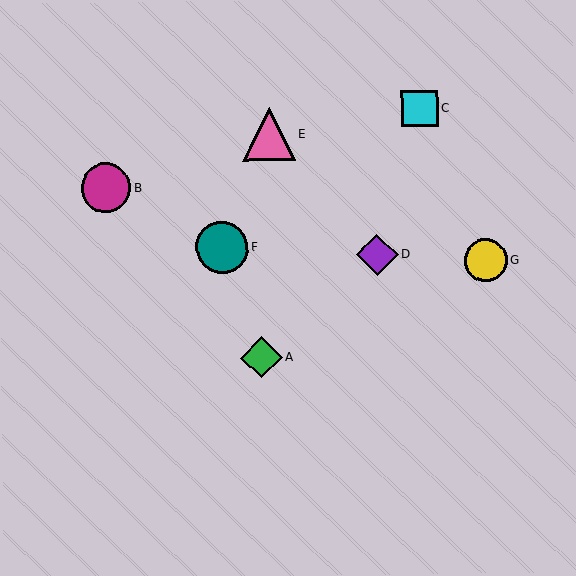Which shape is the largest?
The pink triangle (labeled E) is the largest.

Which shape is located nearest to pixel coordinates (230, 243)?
The teal circle (labeled F) at (222, 248) is nearest to that location.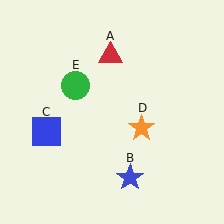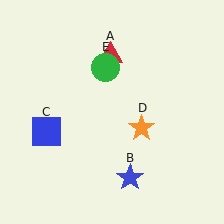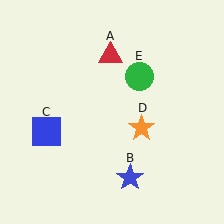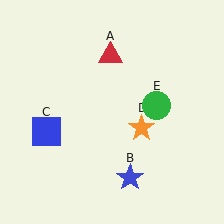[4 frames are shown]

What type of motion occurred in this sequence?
The green circle (object E) rotated clockwise around the center of the scene.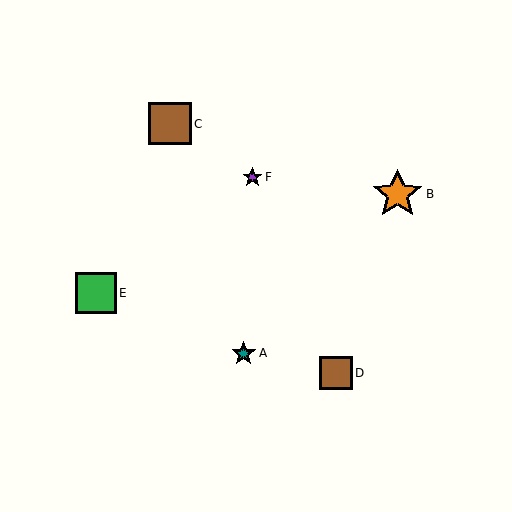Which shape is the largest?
The orange star (labeled B) is the largest.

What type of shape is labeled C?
Shape C is a brown square.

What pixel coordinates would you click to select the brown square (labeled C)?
Click at (170, 124) to select the brown square C.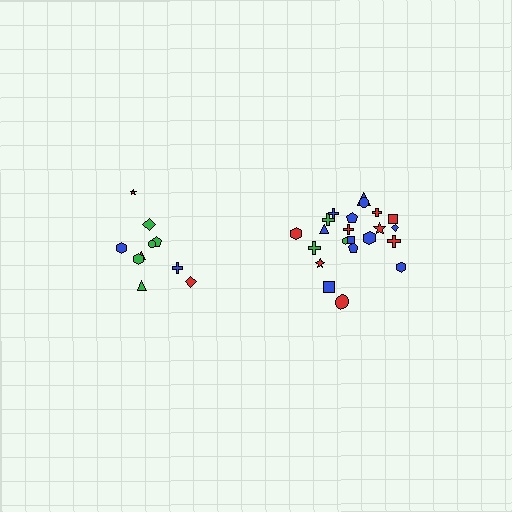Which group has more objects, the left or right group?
The right group.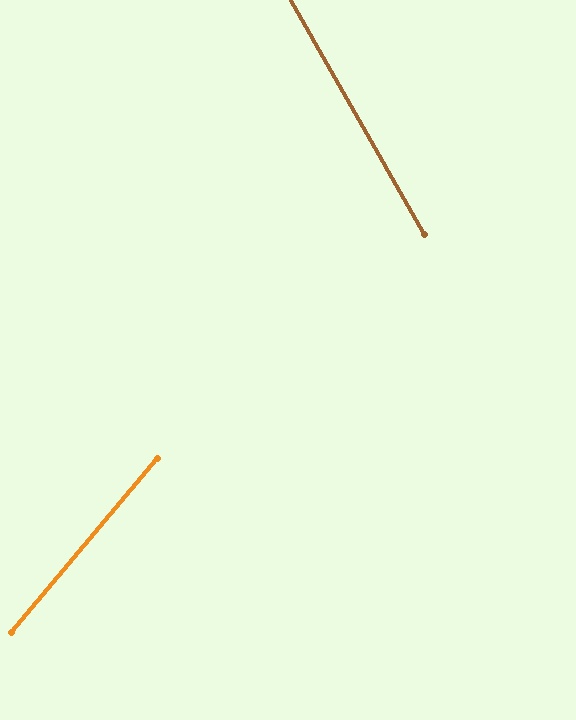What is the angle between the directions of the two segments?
Approximately 70 degrees.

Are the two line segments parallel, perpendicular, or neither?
Neither parallel nor perpendicular — they differ by about 70°.